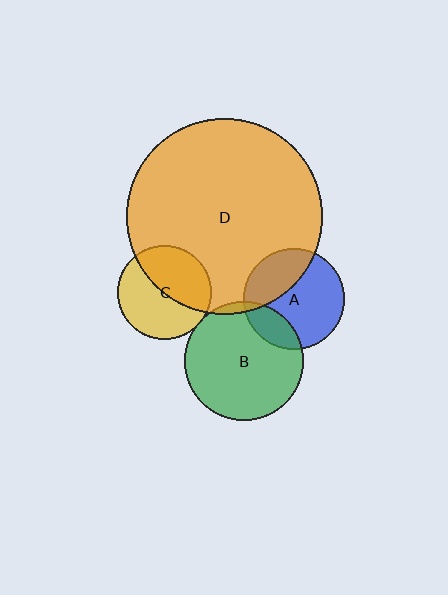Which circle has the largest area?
Circle D (orange).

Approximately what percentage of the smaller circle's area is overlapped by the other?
Approximately 5%.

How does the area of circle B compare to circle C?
Approximately 1.6 times.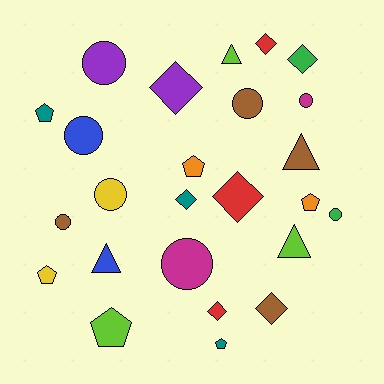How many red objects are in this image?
There are 3 red objects.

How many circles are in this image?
There are 8 circles.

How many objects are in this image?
There are 25 objects.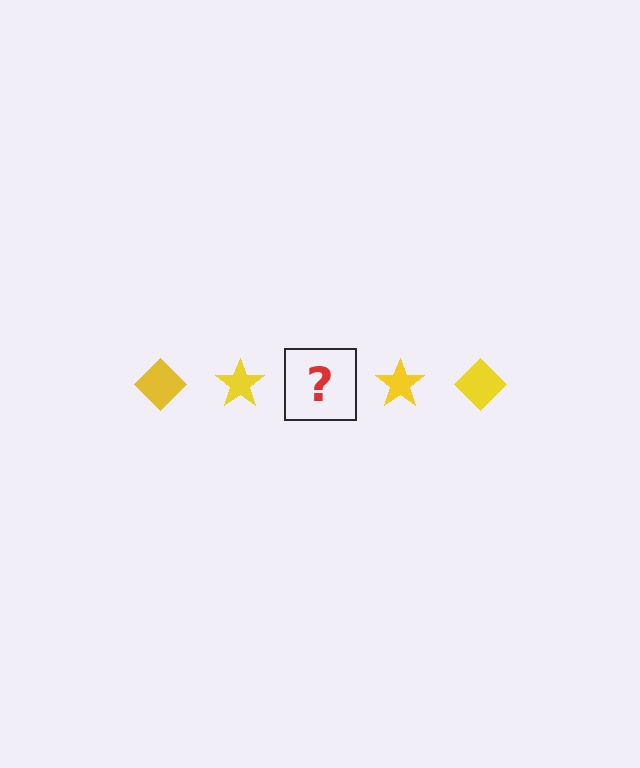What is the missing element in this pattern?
The missing element is a yellow diamond.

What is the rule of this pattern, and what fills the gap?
The rule is that the pattern cycles through diamond, star shapes in yellow. The gap should be filled with a yellow diamond.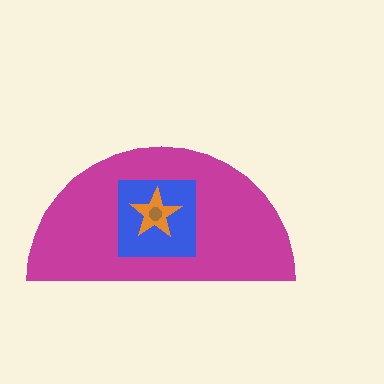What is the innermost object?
The brown circle.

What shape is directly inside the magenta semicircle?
The blue square.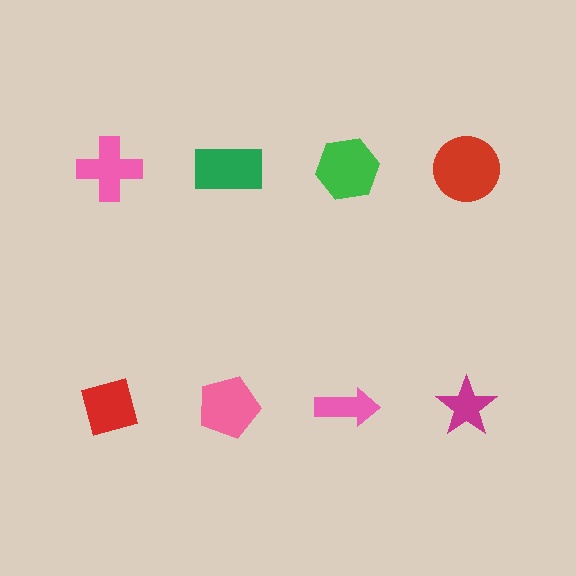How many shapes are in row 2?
4 shapes.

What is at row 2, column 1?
A red square.